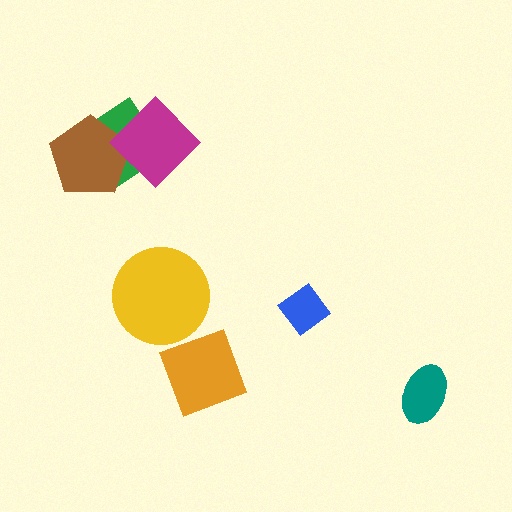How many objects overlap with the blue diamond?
0 objects overlap with the blue diamond.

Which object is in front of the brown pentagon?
The magenta diamond is in front of the brown pentagon.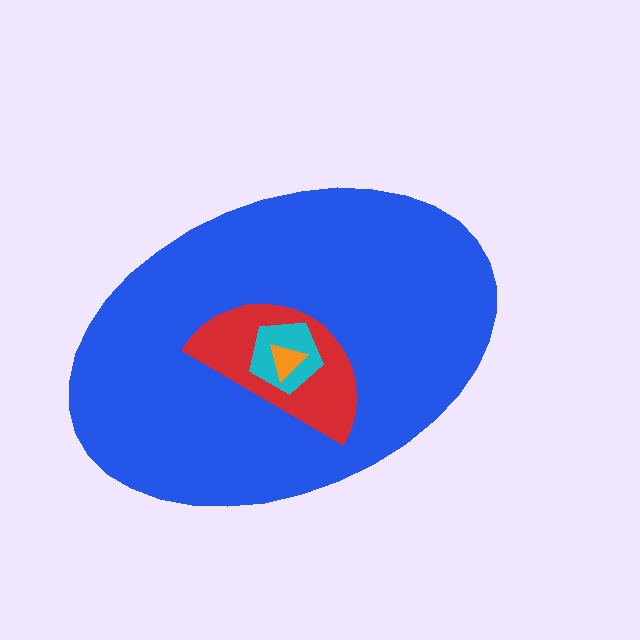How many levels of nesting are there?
4.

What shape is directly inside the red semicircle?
The cyan pentagon.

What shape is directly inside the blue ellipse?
The red semicircle.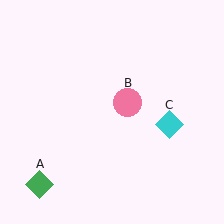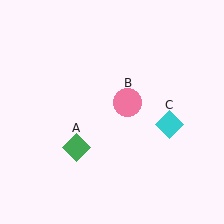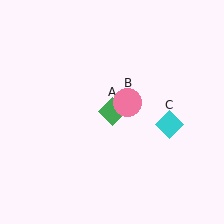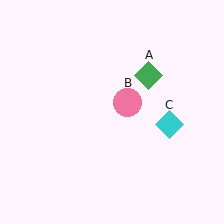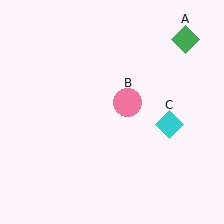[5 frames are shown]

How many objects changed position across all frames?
1 object changed position: green diamond (object A).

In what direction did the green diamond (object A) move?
The green diamond (object A) moved up and to the right.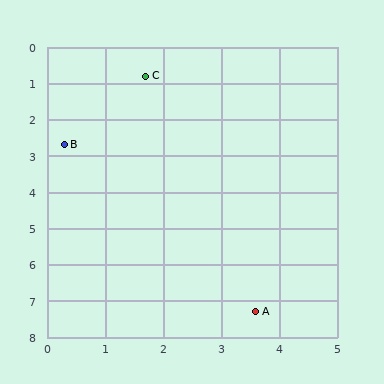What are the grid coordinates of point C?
Point C is at approximately (1.7, 0.8).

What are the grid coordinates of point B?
Point B is at approximately (0.3, 2.7).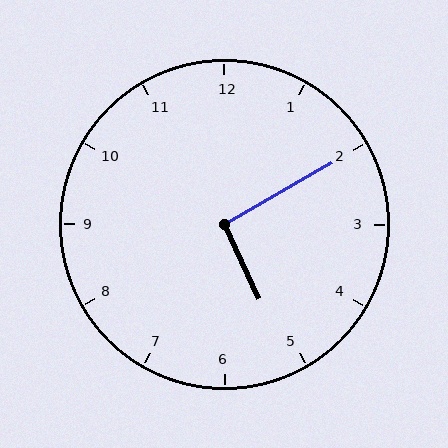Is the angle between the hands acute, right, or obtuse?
It is right.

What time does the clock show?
5:10.